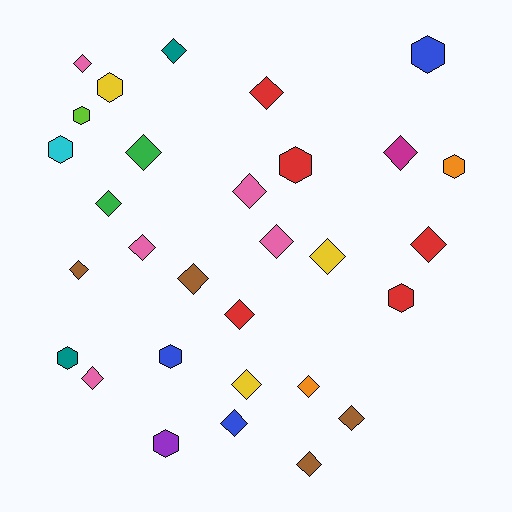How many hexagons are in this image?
There are 10 hexagons.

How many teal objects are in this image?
There are 2 teal objects.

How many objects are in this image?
There are 30 objects.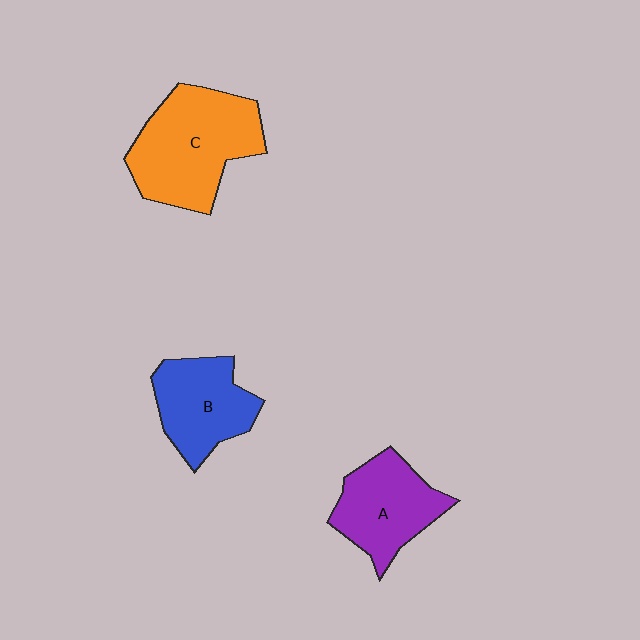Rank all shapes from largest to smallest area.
From largest to smallest: C (orange), A (purple), B (blue).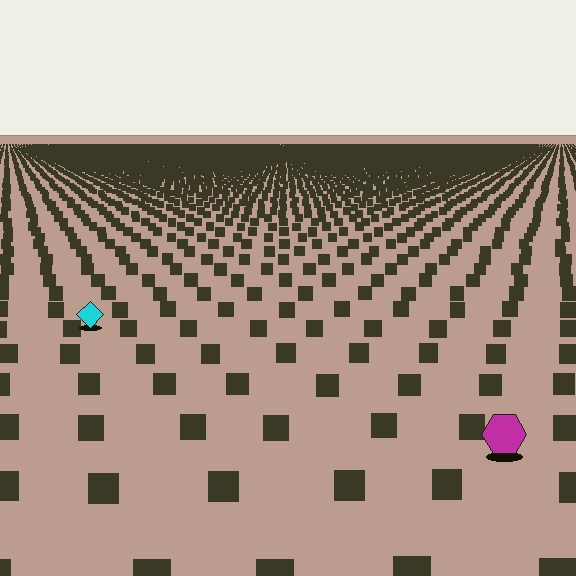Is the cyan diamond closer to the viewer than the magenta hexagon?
No. The magenta hexagon is closer — you can tell from the texture gradient: the ground texture is coarser near it.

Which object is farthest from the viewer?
The cyan diamond is farthest from the viewer. It appears smaller and the ground texture around it is denser.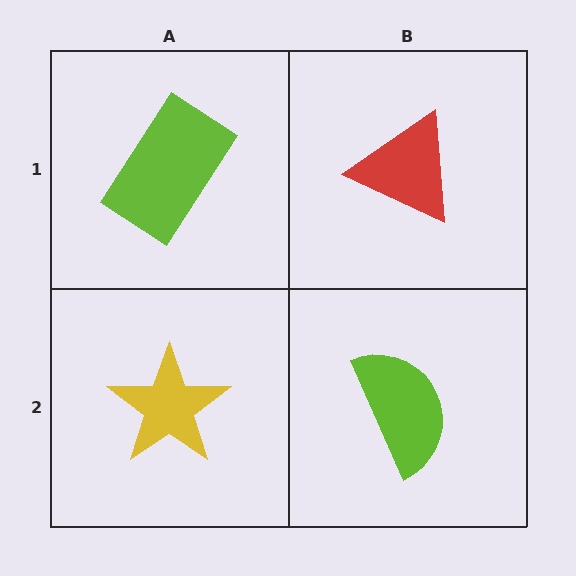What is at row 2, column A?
A yellow star.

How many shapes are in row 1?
2 shapes.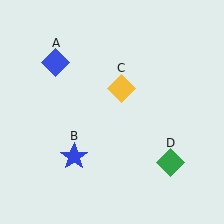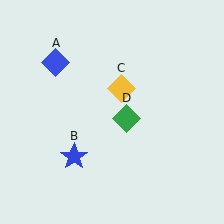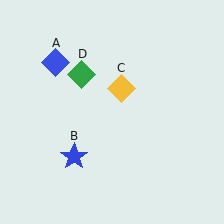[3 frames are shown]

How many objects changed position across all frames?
1 object changed position: green diamond (object D).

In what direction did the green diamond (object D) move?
The green diamond (object D) moved up and to the left.